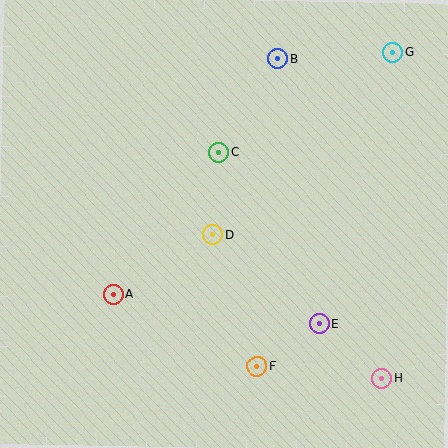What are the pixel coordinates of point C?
Point C is at (219, 152).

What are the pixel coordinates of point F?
Point F is at (257, 366).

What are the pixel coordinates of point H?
Point H is at (382, 378).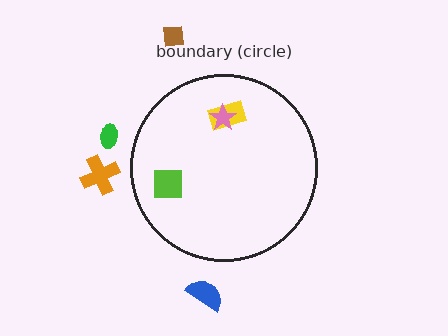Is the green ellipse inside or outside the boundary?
Outside.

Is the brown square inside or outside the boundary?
Outside.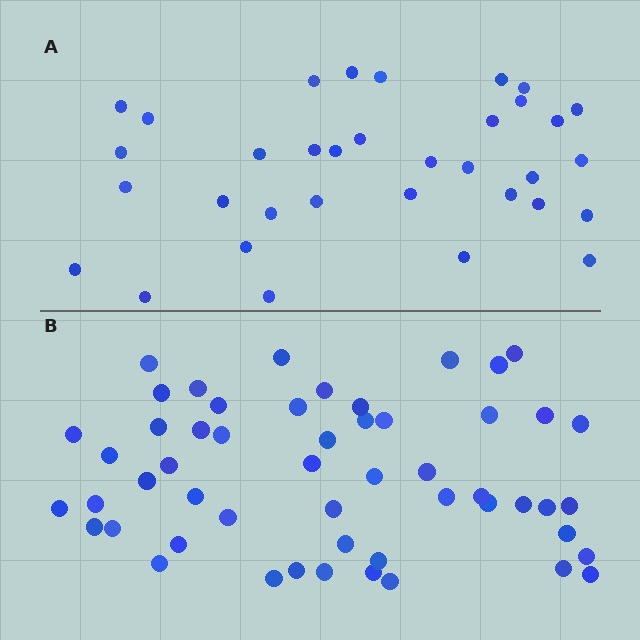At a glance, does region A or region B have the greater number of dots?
Region B (the bottom region) has more dots.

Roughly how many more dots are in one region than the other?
Region B has approximately 20 more dots than region A.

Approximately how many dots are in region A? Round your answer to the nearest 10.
About 30 dots. (The exact count is 34, which rounds to 30.)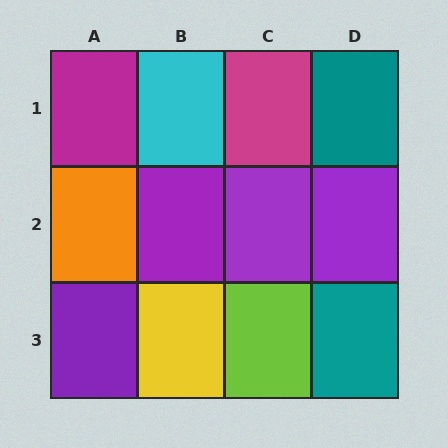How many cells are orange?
1 cell is orange.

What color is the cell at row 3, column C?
Lime.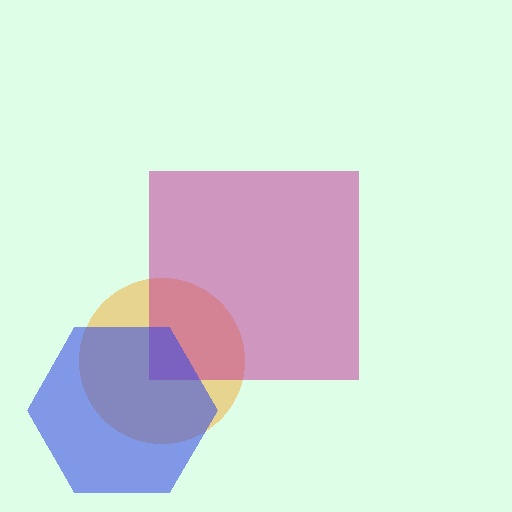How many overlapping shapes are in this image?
There are 3 overlapping shapes in the image.